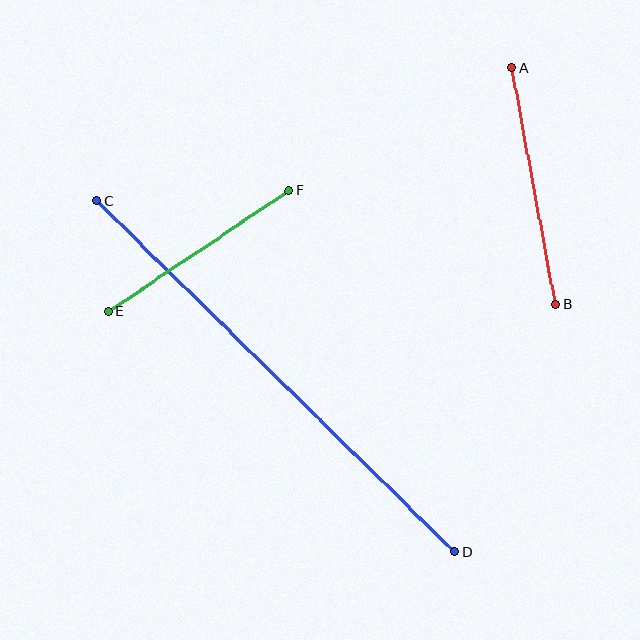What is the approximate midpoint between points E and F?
The midpoint is at approximately (198, 251) pixels.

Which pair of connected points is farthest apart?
Points C and D are farthest apart.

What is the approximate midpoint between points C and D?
The midpoint is at approximately (276, 376) pixels.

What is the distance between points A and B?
The distance is approximately 241 pixels.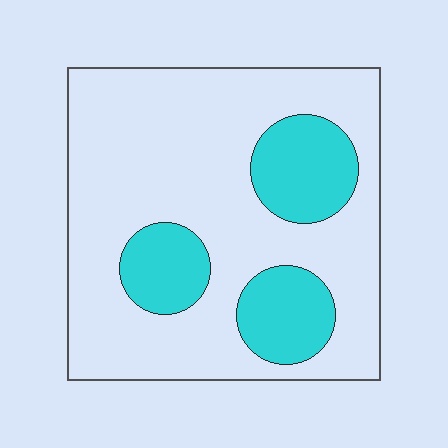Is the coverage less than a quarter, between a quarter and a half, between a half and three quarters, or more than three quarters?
Less than a quarter.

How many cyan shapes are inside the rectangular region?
3.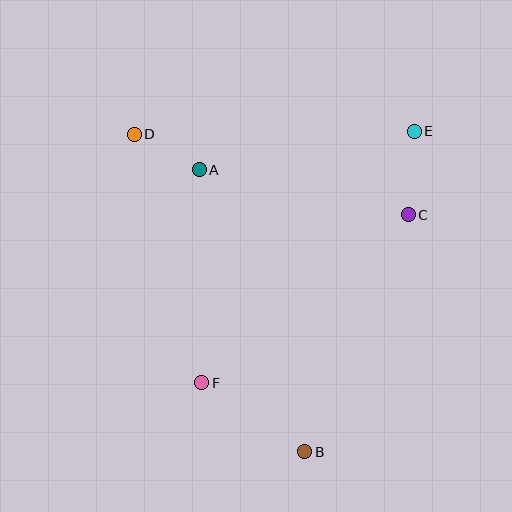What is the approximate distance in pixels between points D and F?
The distance between D and F is approximately 257 pixels.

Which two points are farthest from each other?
Points B and D are farthest from each other.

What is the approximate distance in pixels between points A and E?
The distance between A and E is approximately 218 pixels.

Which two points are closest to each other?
Points A and D are closest to each other.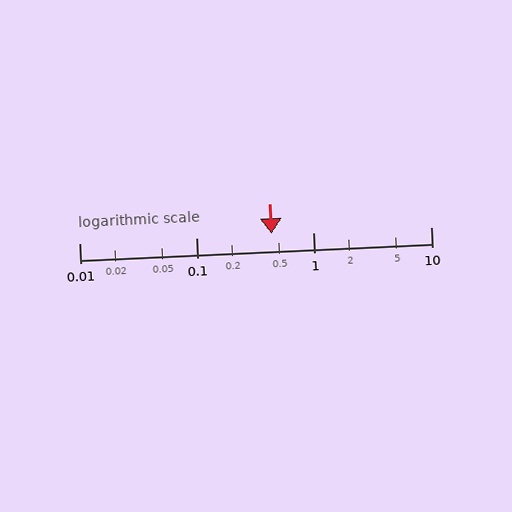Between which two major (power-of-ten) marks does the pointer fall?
The pointer is between 0.1 and 1.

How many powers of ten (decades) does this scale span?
The scale spans 3 decades, from 0.01 to 10.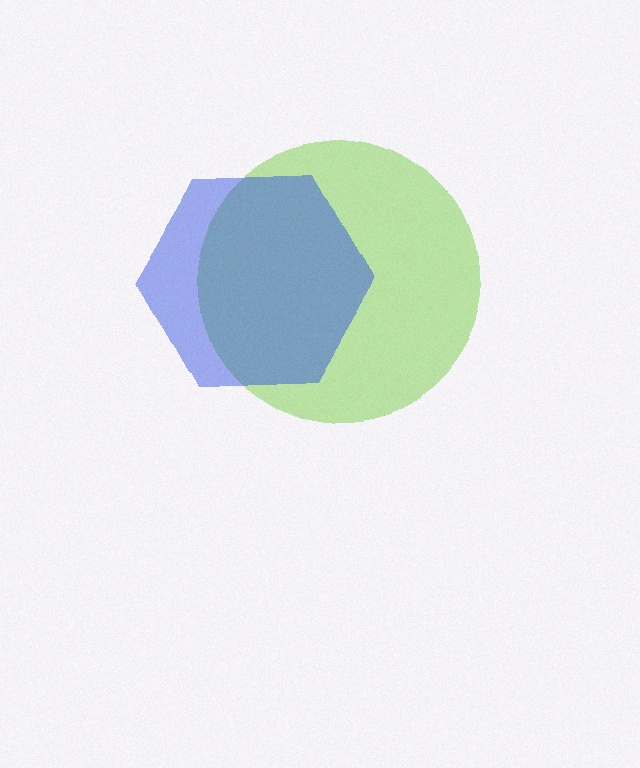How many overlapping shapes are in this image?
There are 2 overlapping shapes in the image.